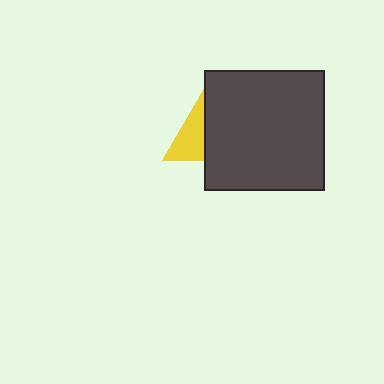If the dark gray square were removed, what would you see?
You would see the complete yellow triangle.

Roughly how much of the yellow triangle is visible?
A small part of it is visible (roughly 40%).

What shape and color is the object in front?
The object in front is a dark gray square.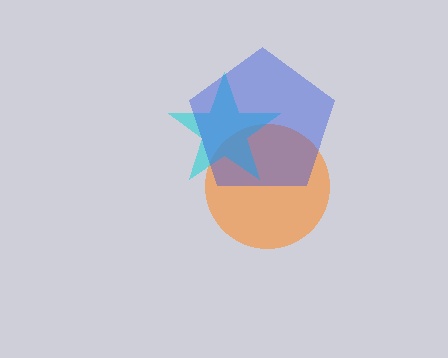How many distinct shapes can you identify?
There are 3 distinct shapes: an orange circle, a cyan star, a blue pentagon.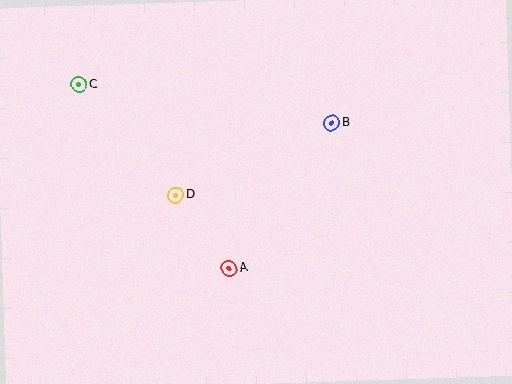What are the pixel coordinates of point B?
Point B is at (332, 123).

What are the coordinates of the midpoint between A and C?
The midpoint between A and C is at (154, 176).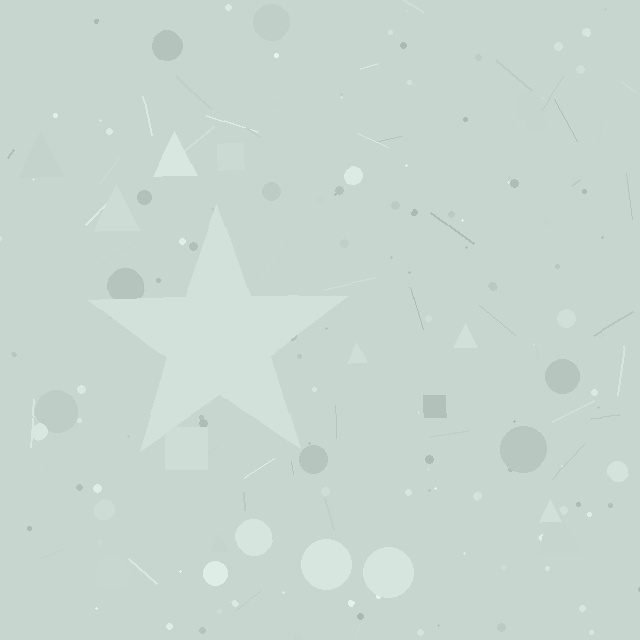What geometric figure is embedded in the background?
A star is embedded in the background.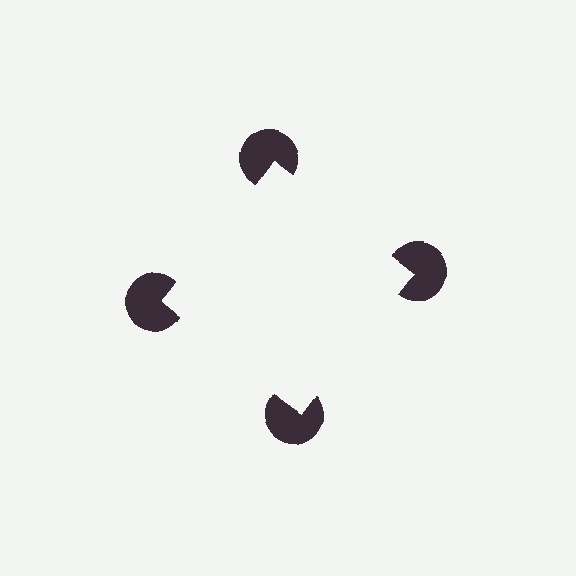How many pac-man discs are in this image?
There are 4 — one at each vertex of the illusory square.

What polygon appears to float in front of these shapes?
An illusory square — its edges are inferred from the aligned wedge cuts in the pac-man discs, not physically drawn.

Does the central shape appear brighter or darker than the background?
It typically appears slightly brighter than the background, even though no actual brightness change is drawn.